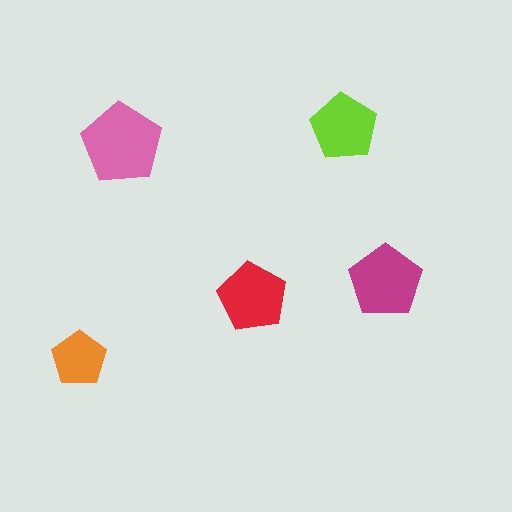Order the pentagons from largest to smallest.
the pink one, the magenta one, the red one, the lime one, the orange one.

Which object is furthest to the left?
The orange pentagon is leftmost.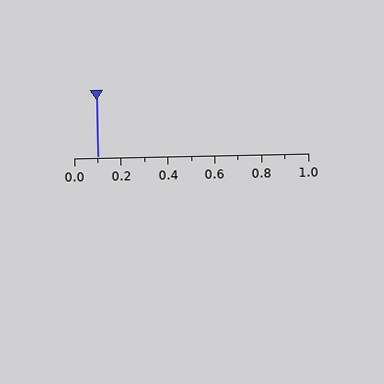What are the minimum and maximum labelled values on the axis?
The axis runs from 0.0 to 1.0.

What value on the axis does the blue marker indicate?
The marker indicates approximately 0.1.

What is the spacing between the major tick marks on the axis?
The major ticks are spaced 0.2 apart.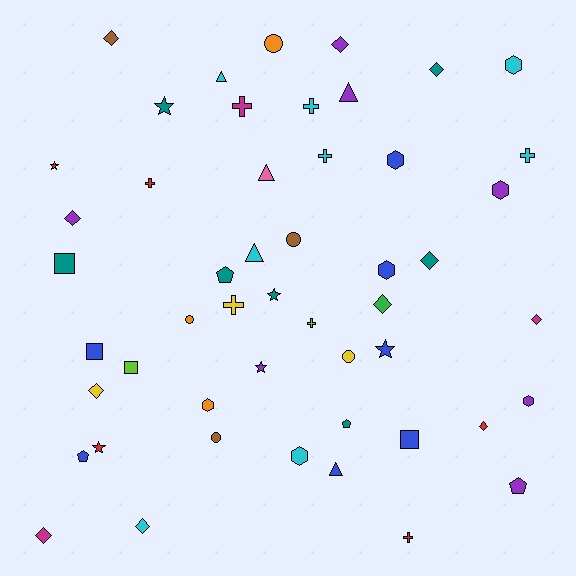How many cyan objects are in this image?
There are 8 cyan objects.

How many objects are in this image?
There are 50 objects.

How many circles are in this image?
There are 5 circles.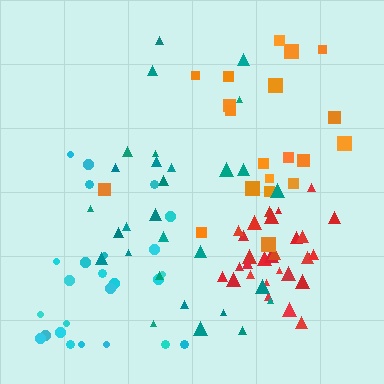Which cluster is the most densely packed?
Red.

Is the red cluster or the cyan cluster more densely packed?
Red.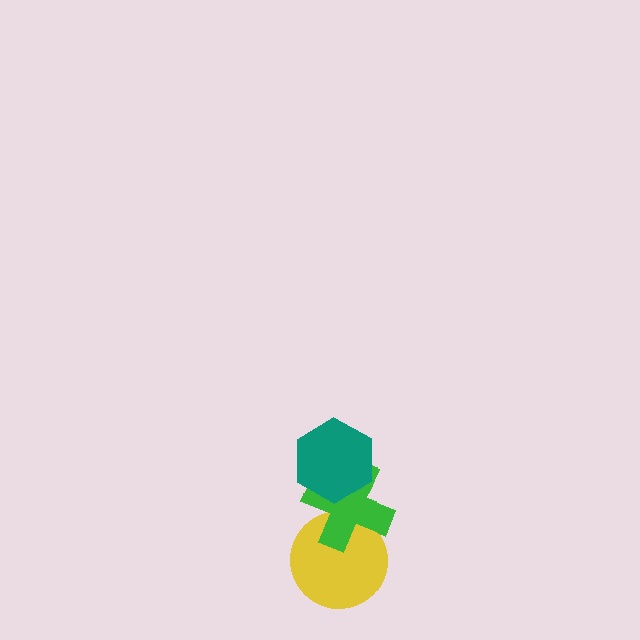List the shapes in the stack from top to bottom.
From top to bottom: the teal hexagon, the green cross, the yellow circle.